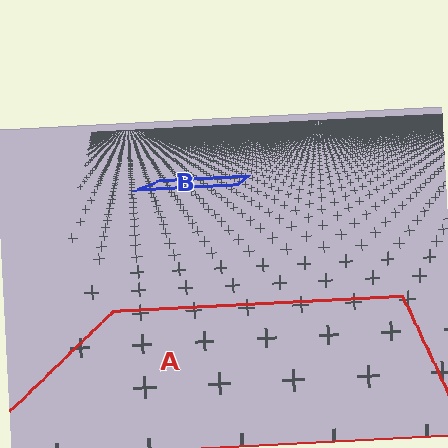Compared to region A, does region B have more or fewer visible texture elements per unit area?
Region B has more texture elements per unit area — they are packed more densely because it is farther away.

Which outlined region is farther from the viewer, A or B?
Region B is farther from the viewer — the texture elements inside it appear smaller and more densely packed.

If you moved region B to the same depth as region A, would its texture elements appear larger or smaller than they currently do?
They would appear larger. At a closer depth, the same texture elements are projected at a bigger on-screen size.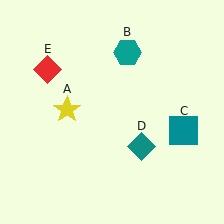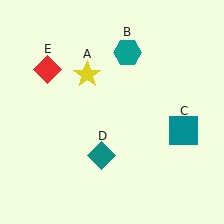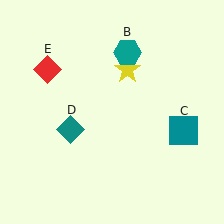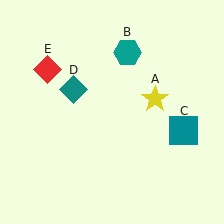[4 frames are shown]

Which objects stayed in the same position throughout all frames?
Teal hexagon (object B) and teal square (object C) and red diamond (object E) remained stationary.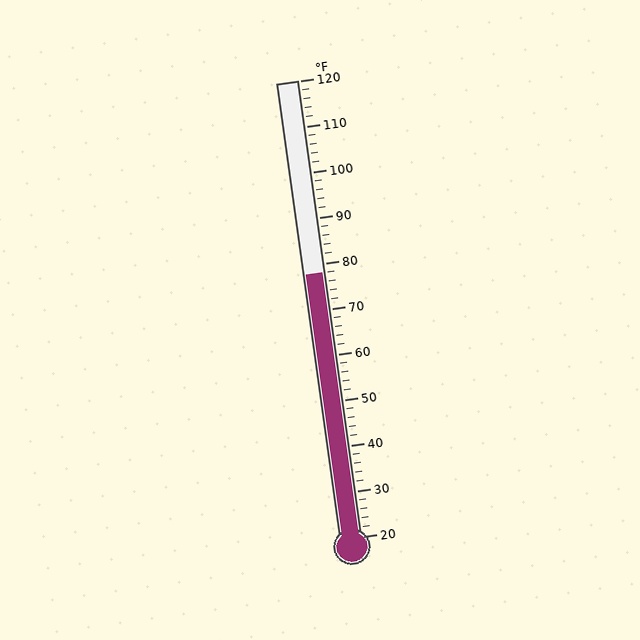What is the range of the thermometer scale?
The thermometer scale ranges from 20°F to 120°F.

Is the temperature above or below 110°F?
The temperature is below 110°F.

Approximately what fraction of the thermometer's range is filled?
The thermometer is filled to approximately 60% of its range.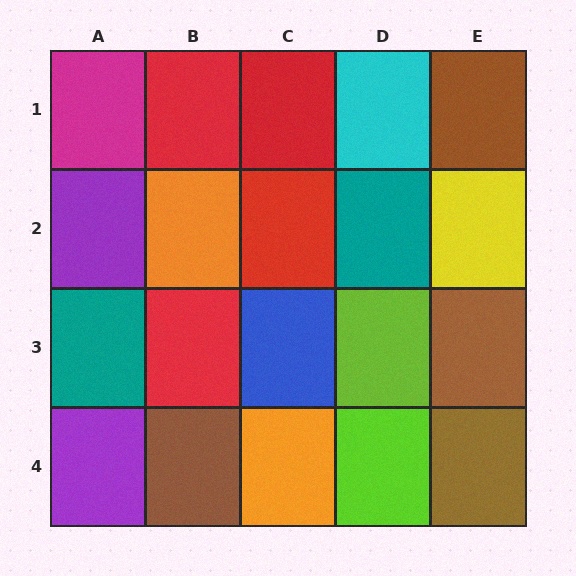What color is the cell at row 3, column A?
Teal.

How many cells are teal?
2 cells are teal.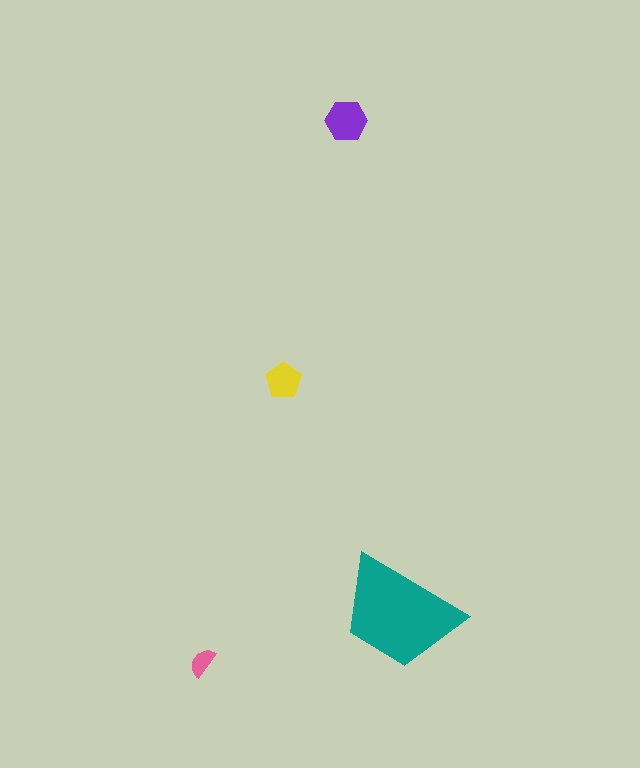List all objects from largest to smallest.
The teal trapezoid, the purple hexagon, the yellow pentagon, the pink semicircle.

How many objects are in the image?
There are 4 objects in the image.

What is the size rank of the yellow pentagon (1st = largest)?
3rd.